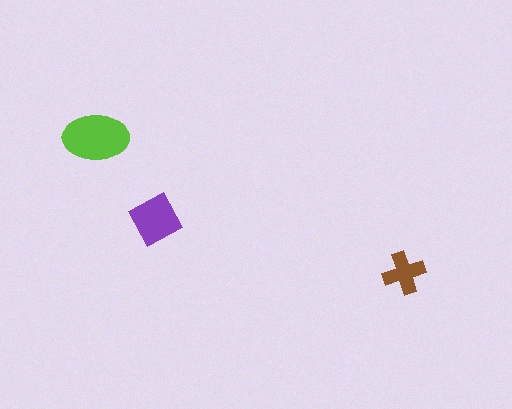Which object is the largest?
The lime ellipse.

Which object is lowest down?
The brown cross is bottommost.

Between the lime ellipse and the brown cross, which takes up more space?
The lime ellipse.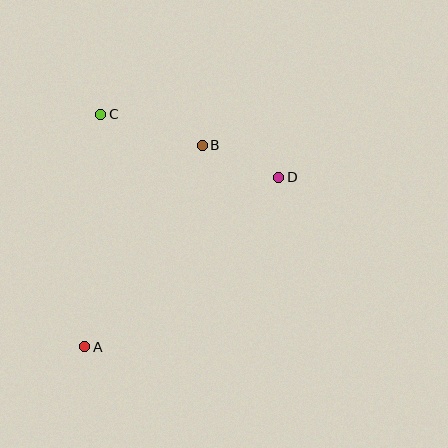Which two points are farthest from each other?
Points A and D are farthest from each other.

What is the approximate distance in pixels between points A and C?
The distance between A and C is approximately 233 pixels.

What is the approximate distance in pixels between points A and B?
The distance between A and B is approximately 233 pixels.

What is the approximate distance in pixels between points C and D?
The distance between C and D is approximately 189 pixels.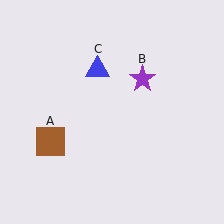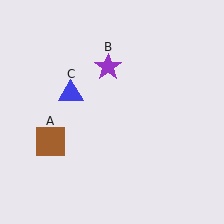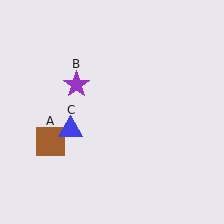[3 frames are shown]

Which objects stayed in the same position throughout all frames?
Brown square (object A) remained stationary.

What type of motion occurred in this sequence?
The purple star (object B), blue triangle (object C) rotated counterclockwise around the center of the scene.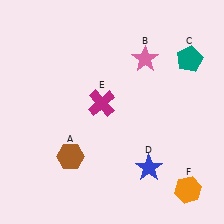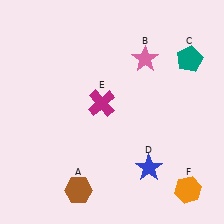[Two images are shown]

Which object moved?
The brown hexagon (A) moved down.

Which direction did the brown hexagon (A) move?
The brown hexagon (A) moved down.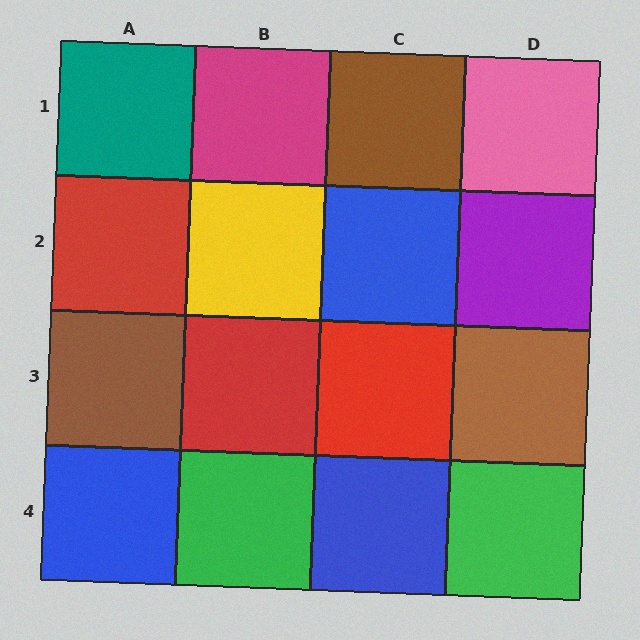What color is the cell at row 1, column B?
Magenta.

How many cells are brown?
3 cells are brown.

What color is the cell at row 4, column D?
Green.